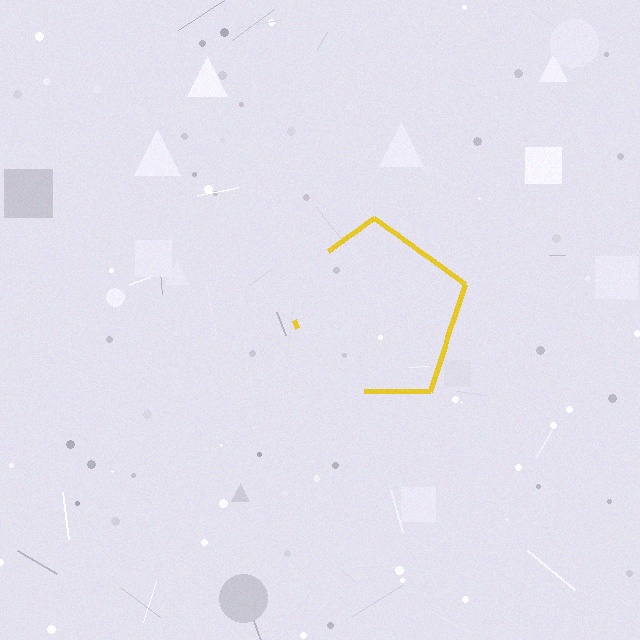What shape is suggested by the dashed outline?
The dashed outline suggests a pentagon.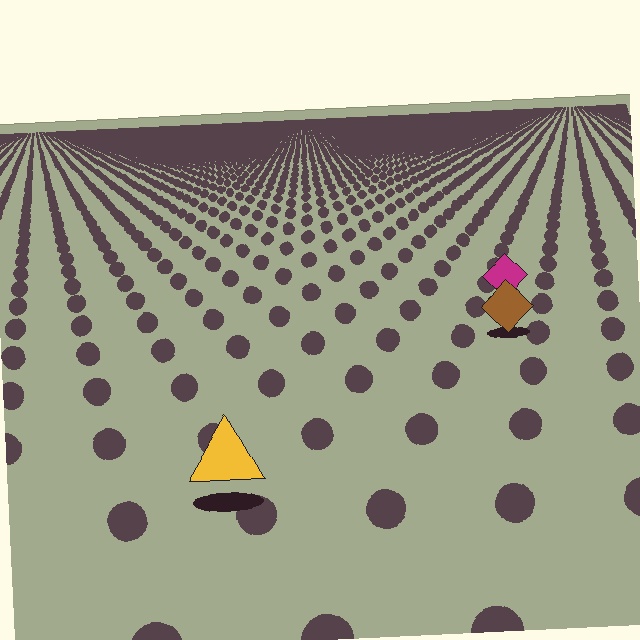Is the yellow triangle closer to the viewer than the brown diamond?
Yes. The yellow triangle is closer — you can tell from the texture gradient: the ground texture is coarser near it.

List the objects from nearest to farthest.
From nearest to farthest: the yellow triangle, the brown diamond, the magenta diamond.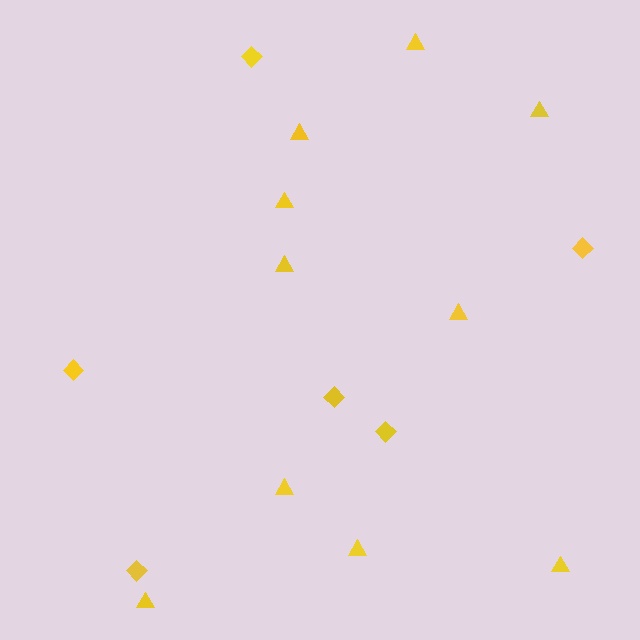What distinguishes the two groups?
There are 2 groups: one group of triangles (10) and one group of diamonds (6).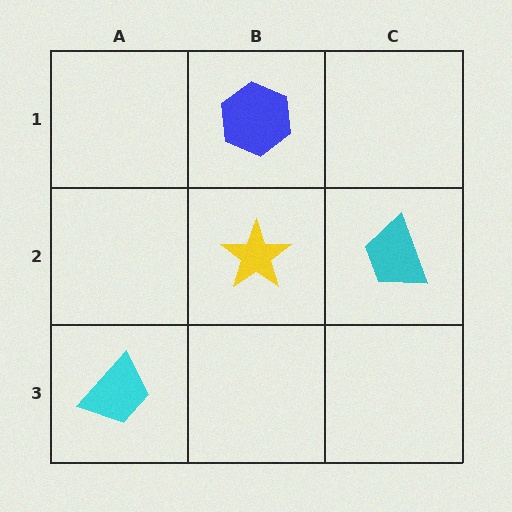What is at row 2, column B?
A yellow star.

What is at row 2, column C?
A cyan trapezoid.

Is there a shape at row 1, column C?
No, that cell is empty.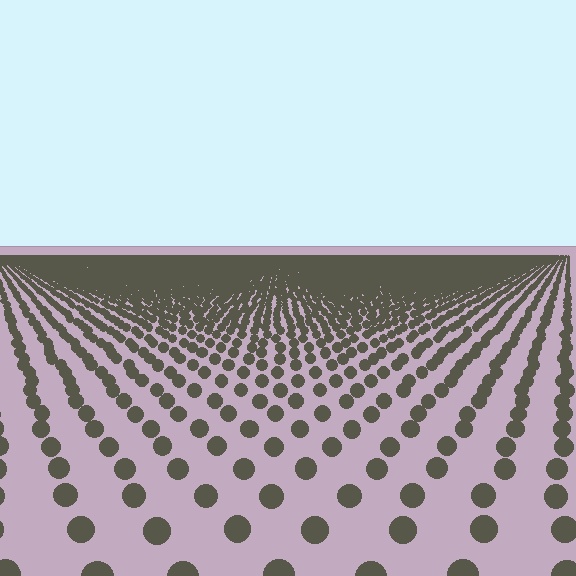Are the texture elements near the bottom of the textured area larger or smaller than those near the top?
Larger. Near the bottom, elements are closer to the viewer and appear at a bigger on-screen size.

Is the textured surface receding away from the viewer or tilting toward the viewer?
The surface is receding away from the viewer. Texture elements get smaller and denser toward the top.